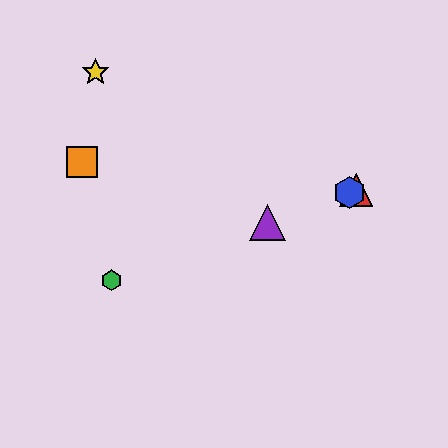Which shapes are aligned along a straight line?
The red triangle, the blue hexagon, the green hexagon, the purple triangle are aligned along a straight line.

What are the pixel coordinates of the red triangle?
The red triangle is at (356, 190).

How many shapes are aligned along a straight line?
4 shapes (the red triangle, the blue hexagon, the green hexagon, the purple triangle) are aligned along a straight line.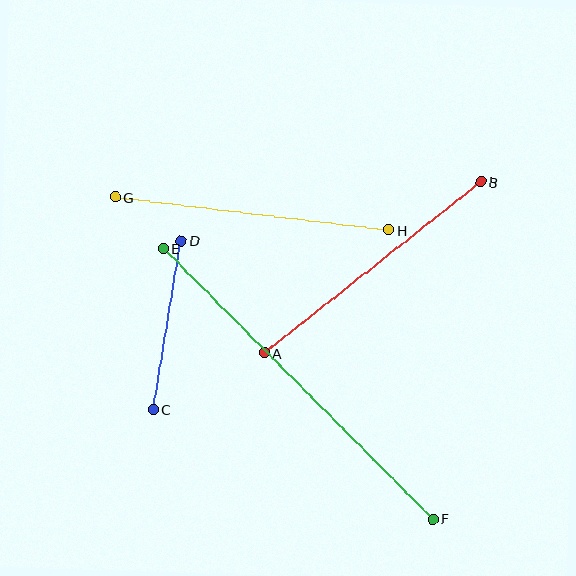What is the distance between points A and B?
The distance is approximately 276 pixels.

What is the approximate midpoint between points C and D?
The midpoint is at approximately (167, 325) pixels.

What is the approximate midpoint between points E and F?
The midpoint is at approximately (298, 384) pixels.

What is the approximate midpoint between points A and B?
The midpoint is at approximately (372, 268) pixels.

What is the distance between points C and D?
The distance is approximately 171 pixels.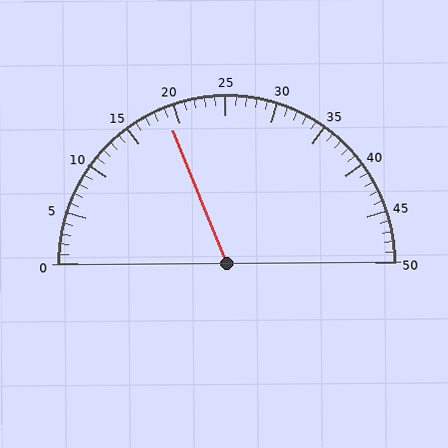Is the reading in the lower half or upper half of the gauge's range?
The reading is in the lower half of the range (0 to 50).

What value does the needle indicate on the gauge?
The needle indicates approximately 19.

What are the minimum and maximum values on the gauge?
The gauge ranges from 0 to 50.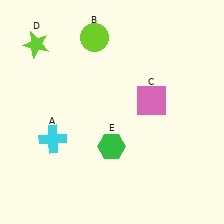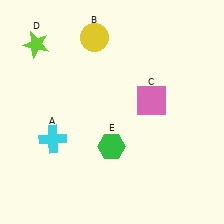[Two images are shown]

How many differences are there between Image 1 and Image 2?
There is 1 difference between the two images.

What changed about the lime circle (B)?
In Image 1, B is lime. In Image 2, it changed to yellow.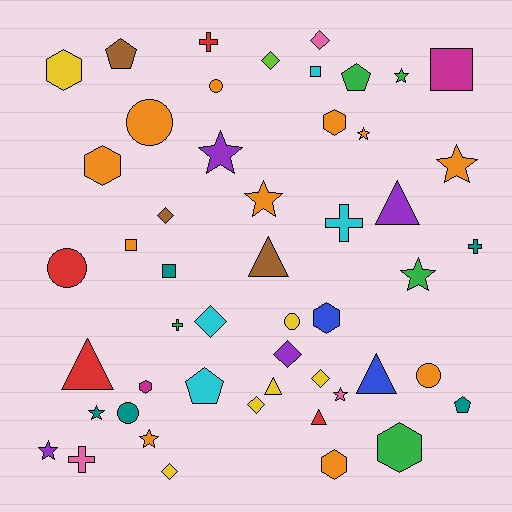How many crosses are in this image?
There are 5 crosses.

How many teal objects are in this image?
There are 5 teal objects.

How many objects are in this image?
There are 50 objects.